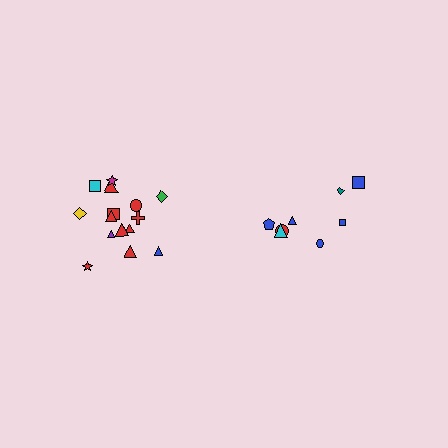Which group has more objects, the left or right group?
The left group.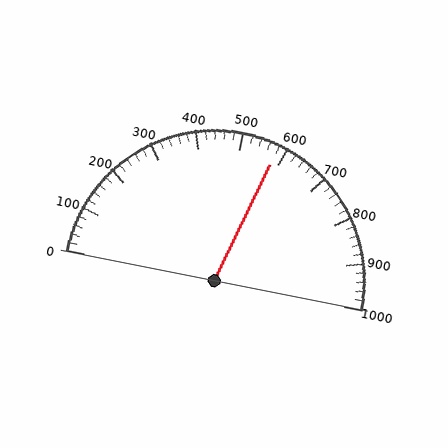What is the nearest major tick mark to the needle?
The nearest major tick mark is 600.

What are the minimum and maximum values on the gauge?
The gauge ranges from 0 to 1000.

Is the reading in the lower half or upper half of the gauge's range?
The reading is in the upper half of the range (0 to 1000).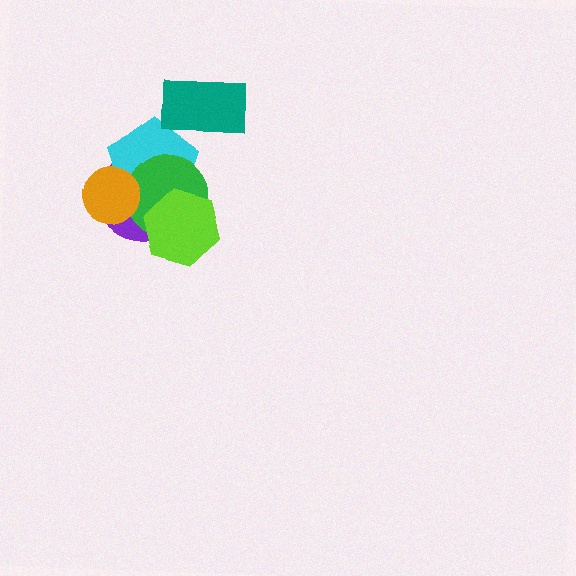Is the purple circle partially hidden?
Yes, it is partially covered by another shape.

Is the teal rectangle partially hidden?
No, no other shape covers it.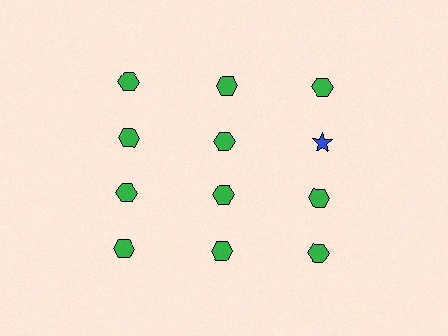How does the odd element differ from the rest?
It differs in both color (blue instead of green) and shape (star instead of hexagon).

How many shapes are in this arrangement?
There are 12 shapes arranged in a grid pattern.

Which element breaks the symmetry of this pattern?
The blue star in the second row, center column breaks the symmetry. All other shapes are green hexagons.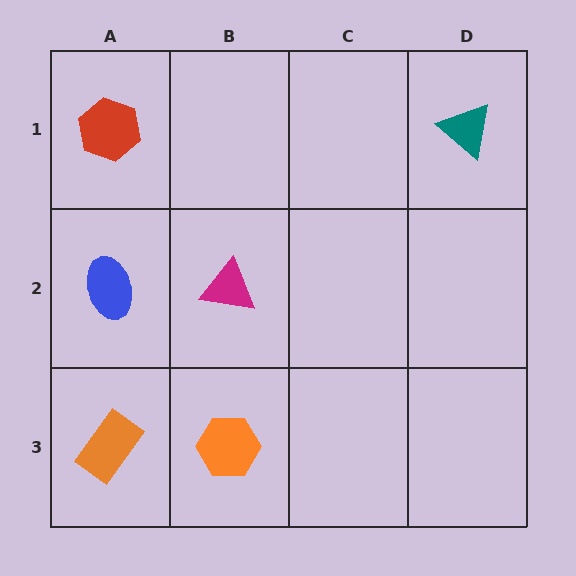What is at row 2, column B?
A magenta triangle.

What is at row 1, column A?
A red hexagon.